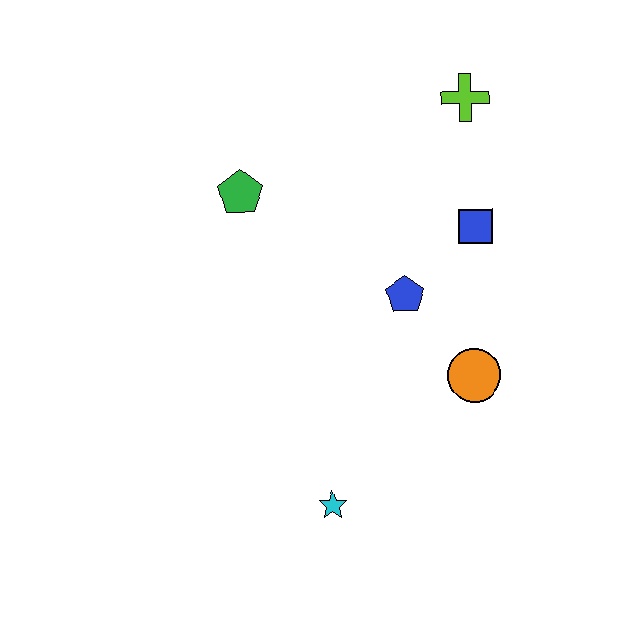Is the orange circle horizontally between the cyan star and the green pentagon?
No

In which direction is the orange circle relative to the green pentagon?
The orange circle is to the right of the green pentagon.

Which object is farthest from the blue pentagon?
The cyan star is farthest from the blue pentagon.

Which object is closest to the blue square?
The blue pentagon is closest to the blue square.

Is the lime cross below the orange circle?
No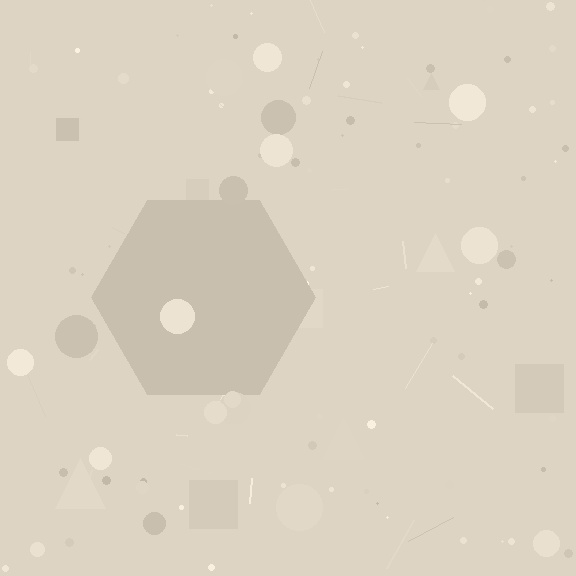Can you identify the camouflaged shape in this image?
The camouflaged shape is a hexagon.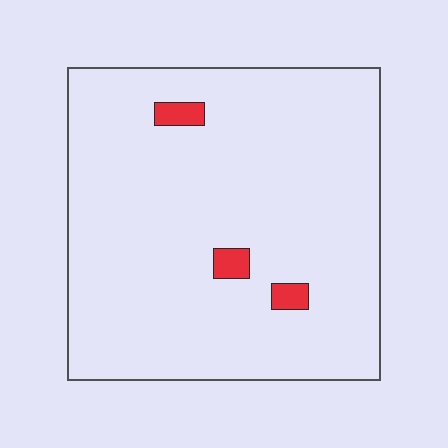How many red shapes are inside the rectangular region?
3.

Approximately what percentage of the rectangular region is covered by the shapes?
Approximately 5%.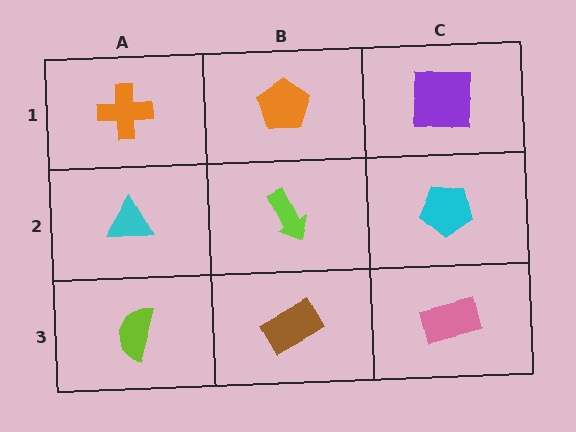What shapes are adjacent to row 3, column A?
A cyan triangle (row 2, column A), a brown rectangle (row 3, column B).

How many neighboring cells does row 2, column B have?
4.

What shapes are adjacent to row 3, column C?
A cyan pentagon (row 2, column C), a brown rectangle (row 3, column B).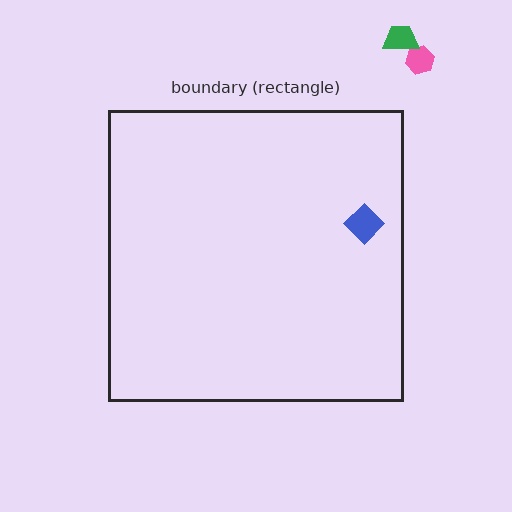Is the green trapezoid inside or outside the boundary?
Outside.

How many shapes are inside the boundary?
1 inside, 2 outside.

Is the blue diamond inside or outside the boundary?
Inside.